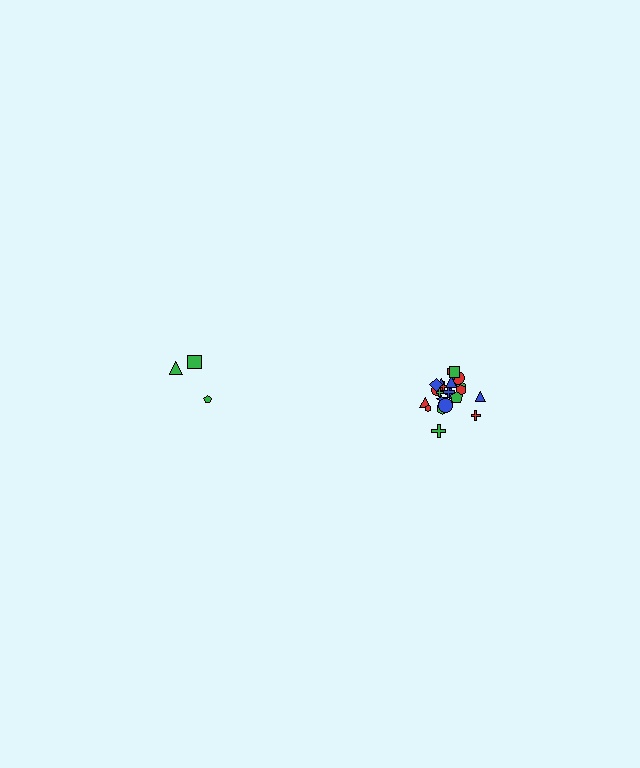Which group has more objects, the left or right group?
The right group.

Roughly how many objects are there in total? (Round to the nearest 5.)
Roughly 30 objects in total.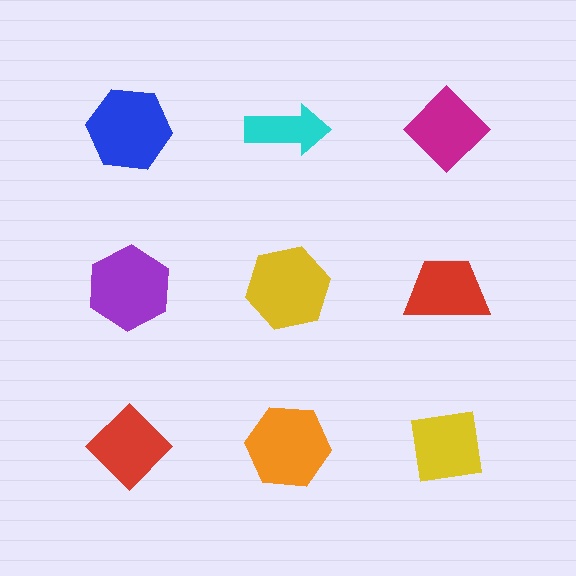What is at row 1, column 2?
A cyan arrow.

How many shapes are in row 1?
3 shapes.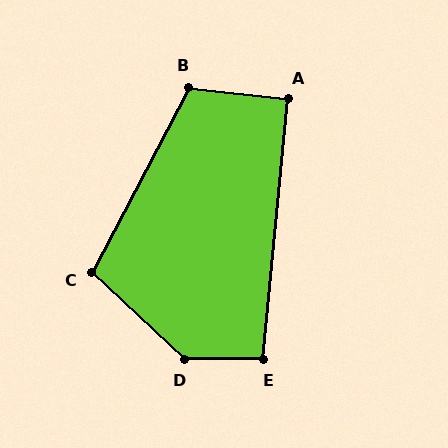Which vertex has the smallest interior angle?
A, at approximately 91 degrees.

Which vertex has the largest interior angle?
D, at approximately 137 degrees.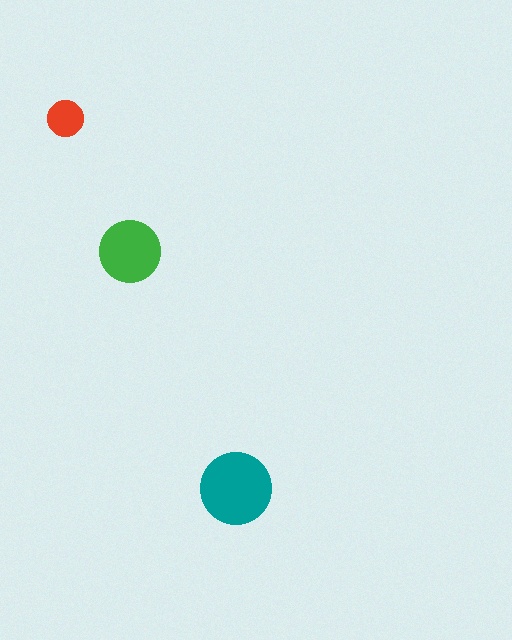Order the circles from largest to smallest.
the teal one, the green one, the red one.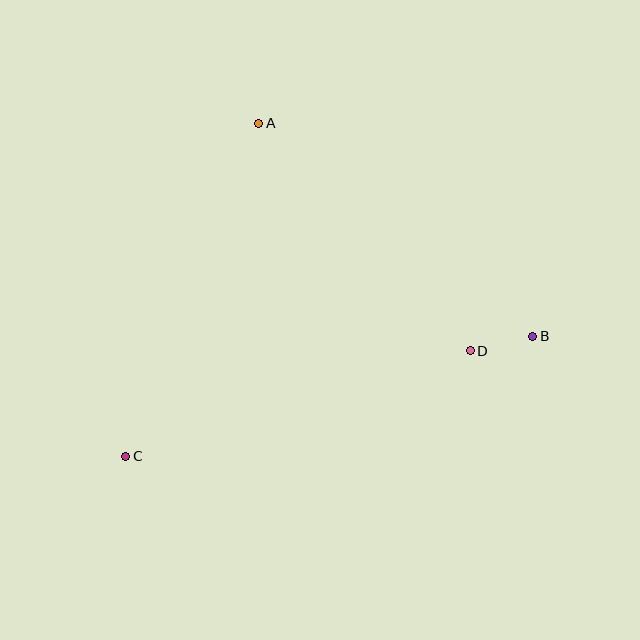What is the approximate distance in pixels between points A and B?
The distance between A and B is approximately 347 pixels.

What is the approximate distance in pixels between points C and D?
The distance between C and D is approximately 360 pixels.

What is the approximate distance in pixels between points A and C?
The distance between A and C is approximately 359 pixels.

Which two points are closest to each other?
Points B and D are closest to each other.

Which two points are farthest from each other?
Points B and C are farthest from each other.